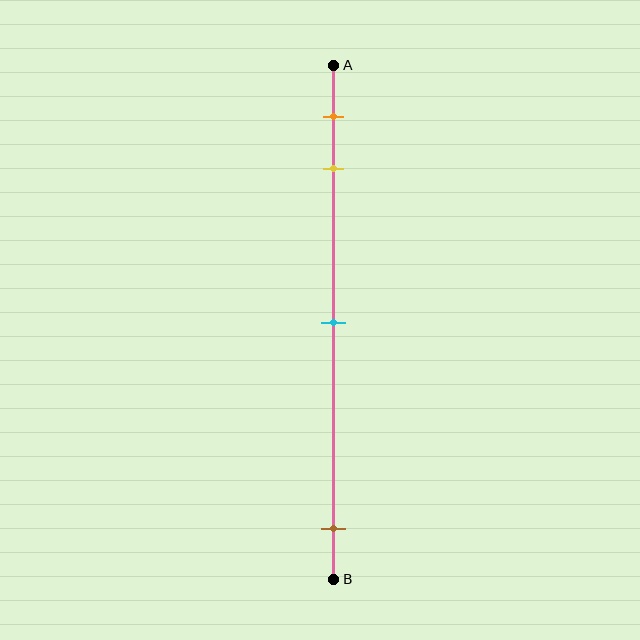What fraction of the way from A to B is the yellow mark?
The yellow mark is approximately 20% (0.2) of the way from A to B.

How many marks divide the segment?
There are 4 marks dividing the segment.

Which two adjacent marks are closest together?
The orange and yellow marks are the closest adjacent pair.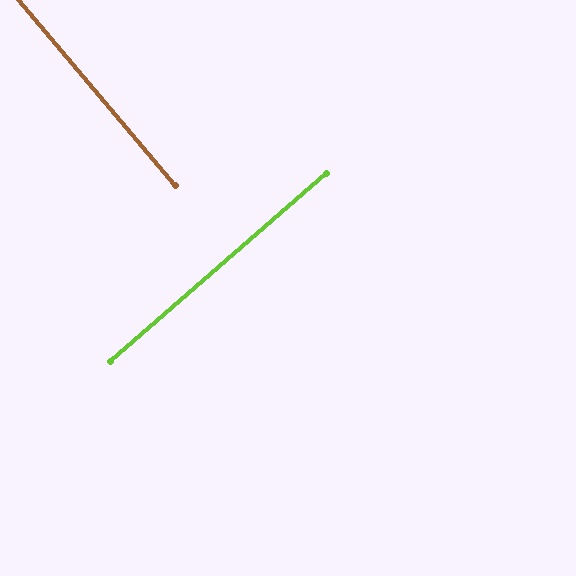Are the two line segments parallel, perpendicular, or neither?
Perpendicular — they meet at approximately 89°.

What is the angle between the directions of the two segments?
Approximately 89 degrees.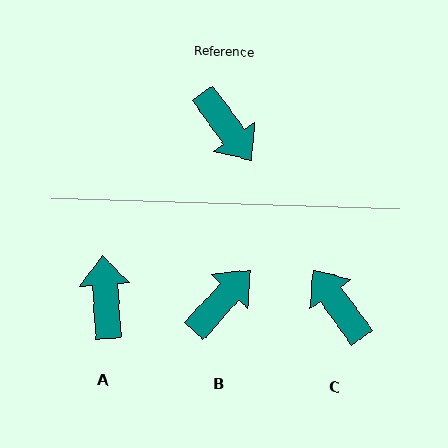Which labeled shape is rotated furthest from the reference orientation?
C, about 180 degrees away.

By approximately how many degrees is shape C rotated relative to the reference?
Approximately 180 degrees clockwise.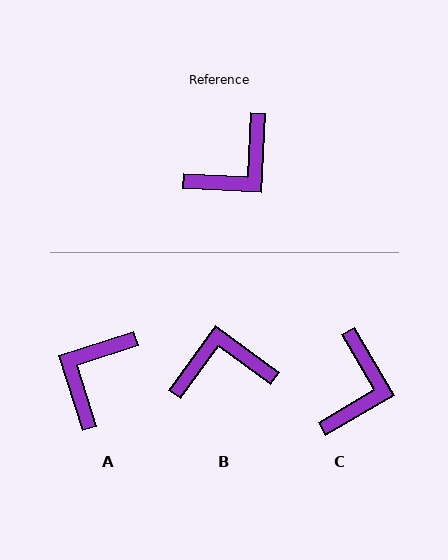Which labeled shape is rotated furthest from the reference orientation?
A, about 160 degrees away.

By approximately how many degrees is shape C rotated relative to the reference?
Approximately 33 degrees counter-clockwise.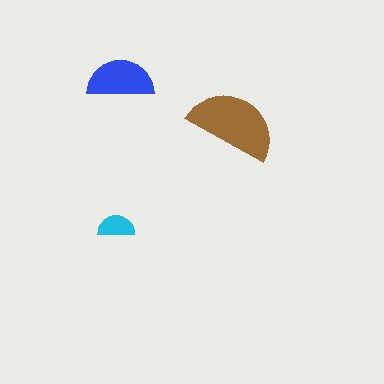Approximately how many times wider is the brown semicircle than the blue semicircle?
About 1.5 times wider.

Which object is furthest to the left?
The cyan semicircle is leftmost.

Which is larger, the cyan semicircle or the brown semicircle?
The brown one.